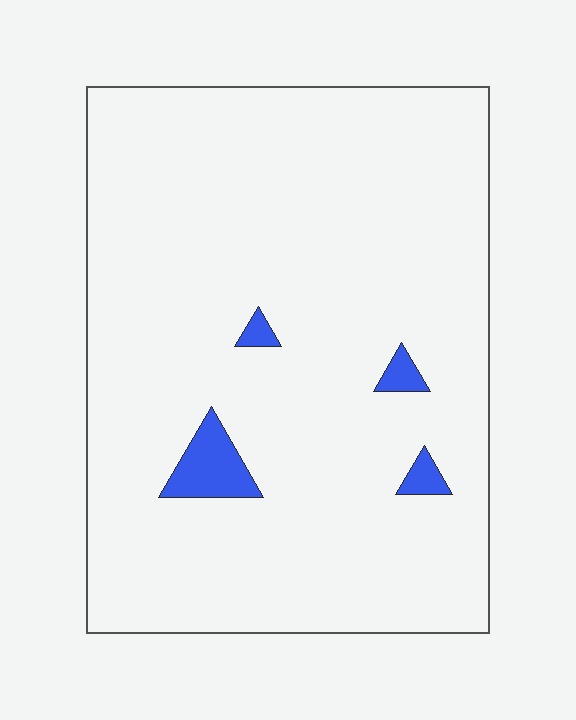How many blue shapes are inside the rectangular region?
4.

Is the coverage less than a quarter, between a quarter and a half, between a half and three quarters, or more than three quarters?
Less than a quarter.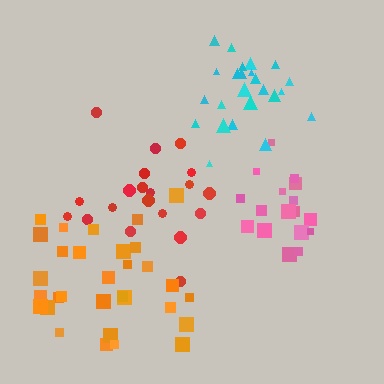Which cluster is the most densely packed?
Pink.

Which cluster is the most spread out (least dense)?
Red.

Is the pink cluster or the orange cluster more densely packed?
Pink.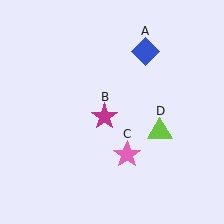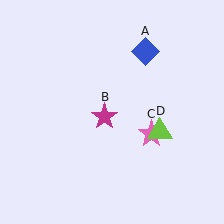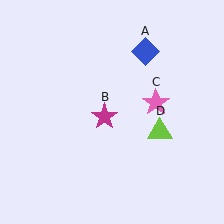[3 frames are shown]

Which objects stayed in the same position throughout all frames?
Blue diamond (object A) and magenta star (object B) and lime triangle (object D) remained stationary.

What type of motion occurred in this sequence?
The pink star (object C) rotated counterclockwise around the center of the scene.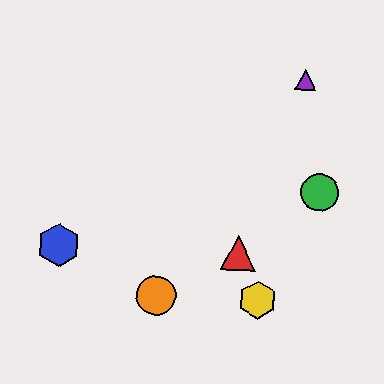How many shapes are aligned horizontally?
2 shapes (the red triangle, the blue hexagon) are aligned horizontally.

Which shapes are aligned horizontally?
The red triangle, the blue hexagon are aligned horizontally.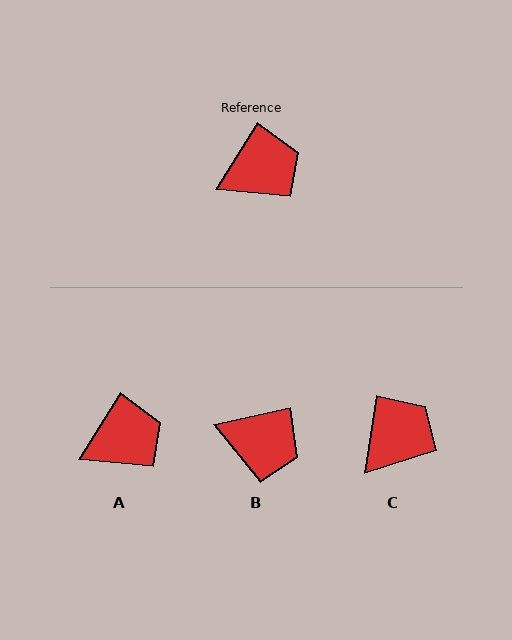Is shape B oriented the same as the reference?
No, it is off by about 45 degrees.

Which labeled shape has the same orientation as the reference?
A.